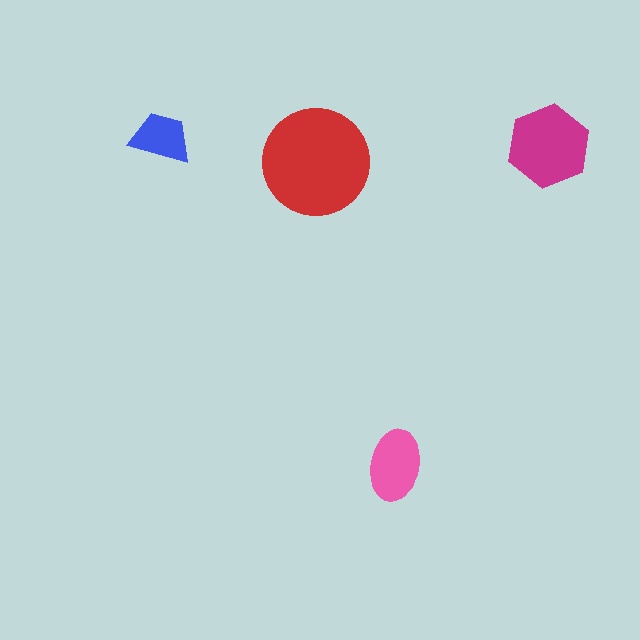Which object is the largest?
The red circle.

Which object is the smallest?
The blue trapezoid.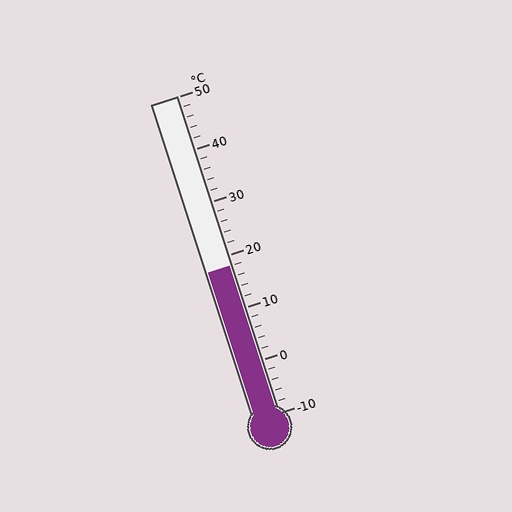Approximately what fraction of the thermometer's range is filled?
The thermometer is filled to approximately 45% of its range.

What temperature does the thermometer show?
The thermometer shows approximately 18°C.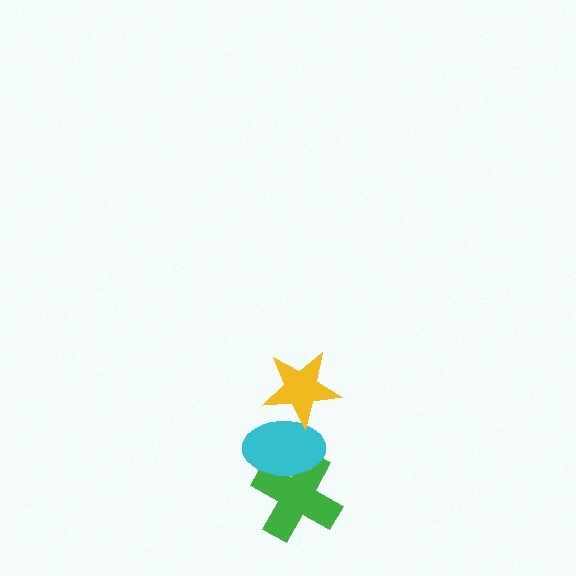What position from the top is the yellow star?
The yellow star is 1st from the top.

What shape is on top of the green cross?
The cyan ellipse is on top of the green cross.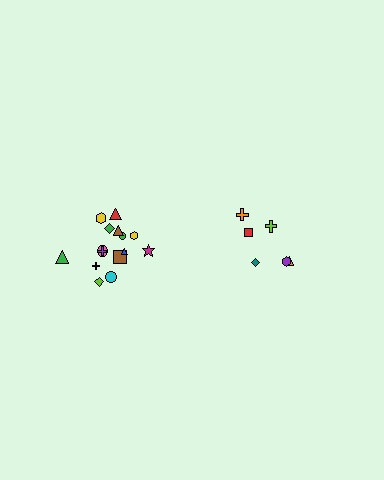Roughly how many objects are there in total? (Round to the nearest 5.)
Roughly 20 objects in total.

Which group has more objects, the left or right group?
The left group.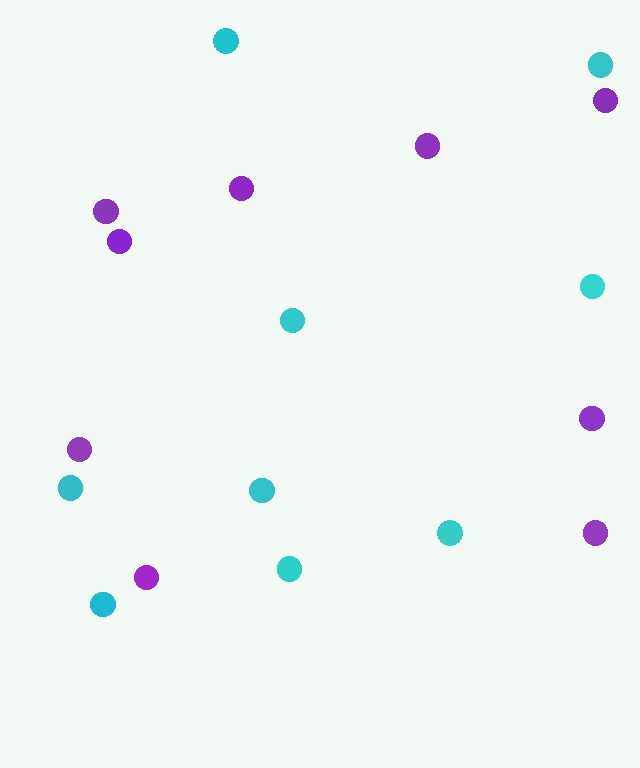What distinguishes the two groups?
There are 2 groups: one group of purple circles (9) and one group of cyan circles (9).